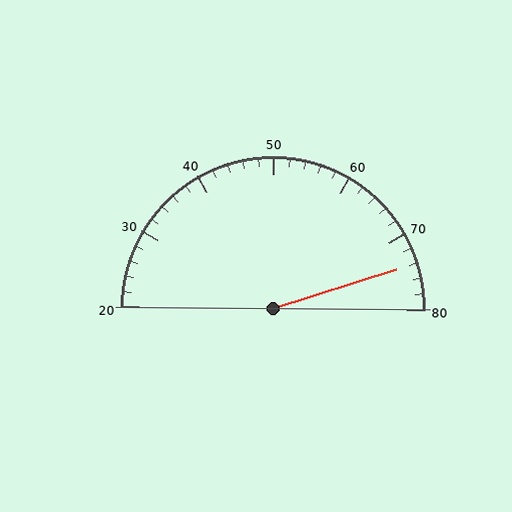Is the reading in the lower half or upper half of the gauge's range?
The reading is in the upper half of the range (20 to 80).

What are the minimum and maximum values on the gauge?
The gauge ranges from 20 to 80.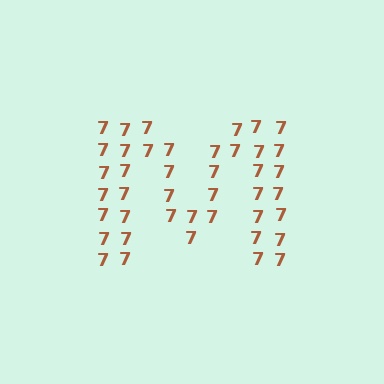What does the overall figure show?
The overall figure shows the letter M.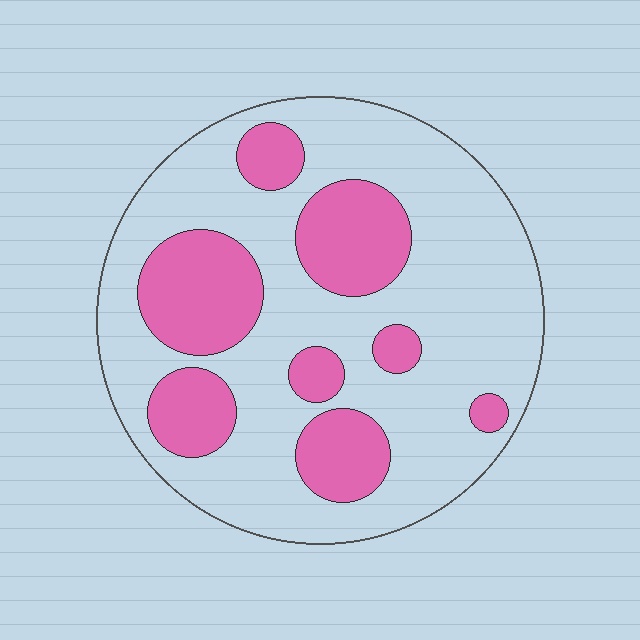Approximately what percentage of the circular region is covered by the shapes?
Approximately 30%.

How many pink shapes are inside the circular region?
8.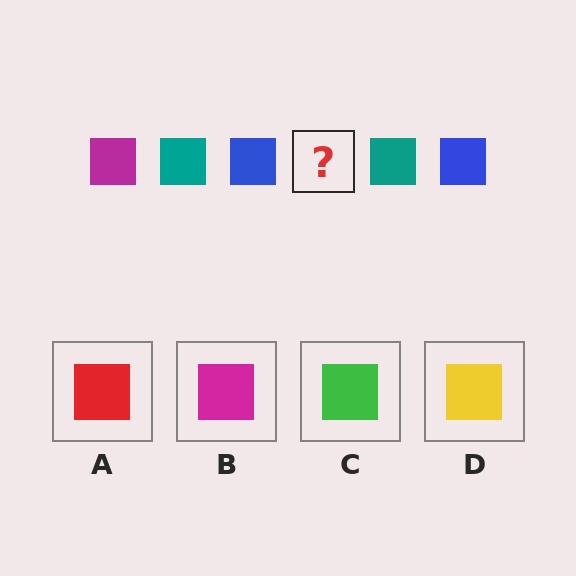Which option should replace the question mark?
Option B.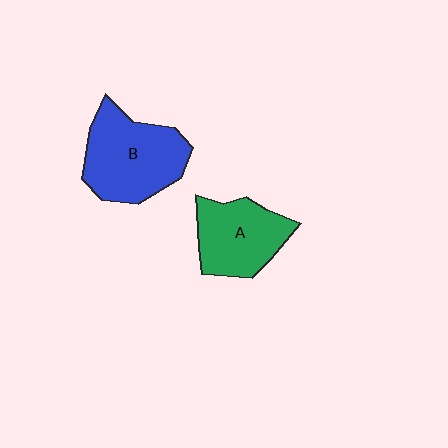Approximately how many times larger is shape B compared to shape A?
Approximately 1.3 times.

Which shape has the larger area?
Shape B (blue).